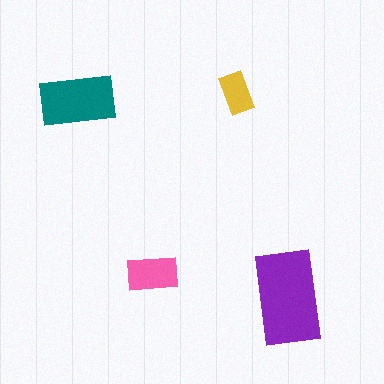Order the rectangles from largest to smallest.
the purple one, the teal one, the pink one, the yellow one.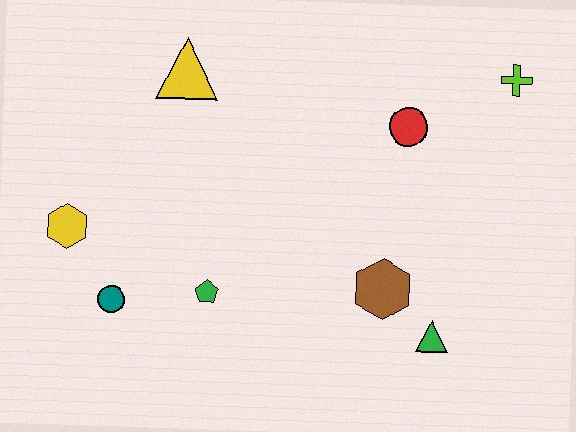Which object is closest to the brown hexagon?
The green triangle is closest to the brown hexagon.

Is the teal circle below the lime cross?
Yes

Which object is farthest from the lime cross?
The yellow hexagon is farthest from the lime cross.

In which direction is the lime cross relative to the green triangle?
The lime cross is above the green triangle.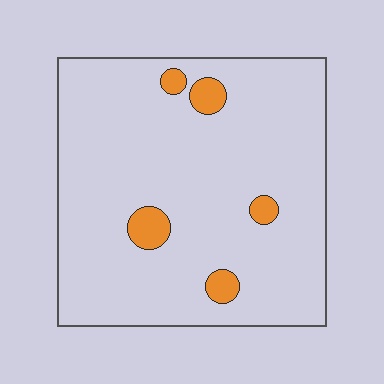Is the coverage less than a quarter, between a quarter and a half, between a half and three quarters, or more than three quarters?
Less than a quarter.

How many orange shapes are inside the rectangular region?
5.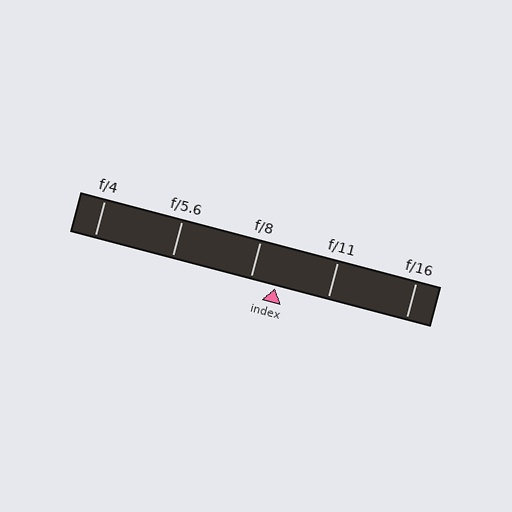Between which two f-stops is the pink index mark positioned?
The index mark is between f/8 and f/11.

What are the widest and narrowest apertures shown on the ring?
The widest aperture shown is f/4 and the narrowest is f/16.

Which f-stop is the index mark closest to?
The index mark is closest to f/8.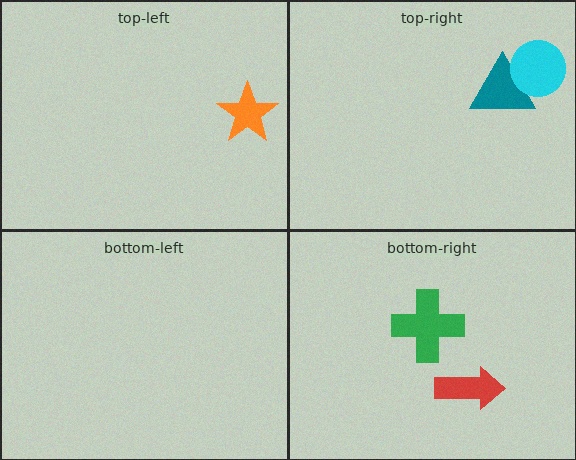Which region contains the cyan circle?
The top-right region.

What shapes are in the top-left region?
The orange star.